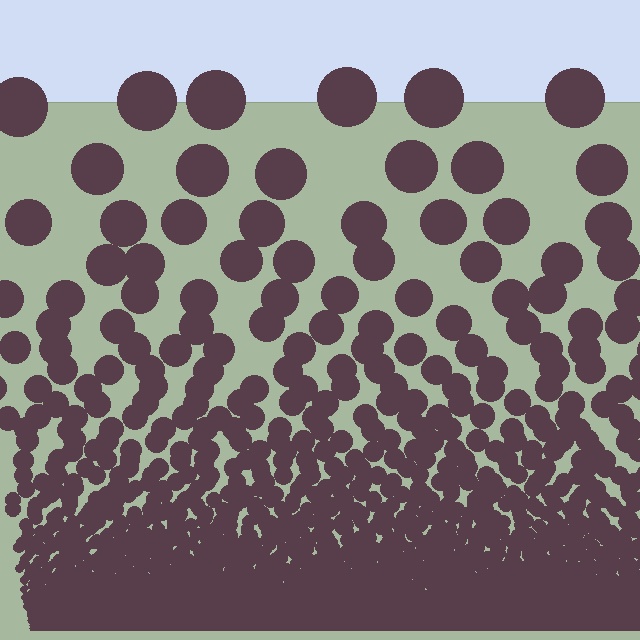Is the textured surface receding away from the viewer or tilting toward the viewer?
The surface appears to tilt toward the viewer. Texture elements get larger and sparser toward the top.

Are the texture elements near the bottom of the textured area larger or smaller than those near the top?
Smaller. The gradient is inverted — elements near the bottom are smaller and denser.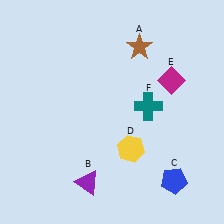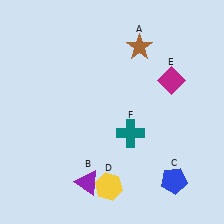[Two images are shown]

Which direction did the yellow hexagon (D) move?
The yellow hexagon (D) moved down.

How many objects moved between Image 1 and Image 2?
2 objects moved between the two images.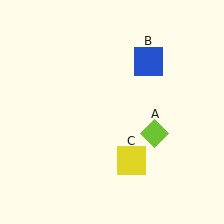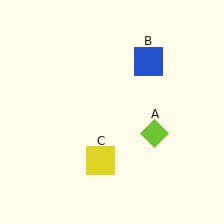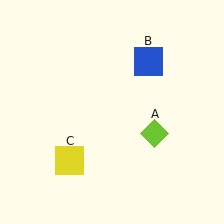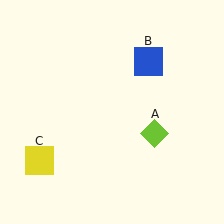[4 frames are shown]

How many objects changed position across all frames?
1 object changed position: yellow square (object C).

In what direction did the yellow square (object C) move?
The yellow square (object C) moved left.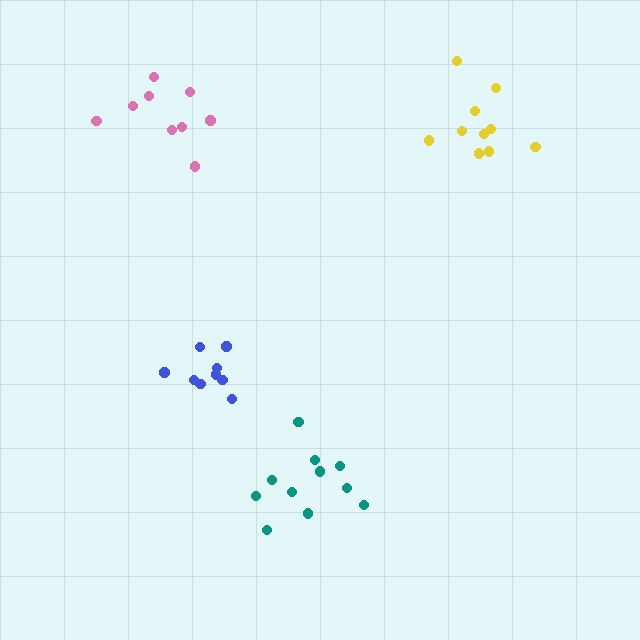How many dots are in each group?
Group 1: 9 dots, Group 2: 9 dots, Group 3: 10 dots, Group 4: 11 dots (39 total).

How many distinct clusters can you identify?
There are 4 distinct clusters.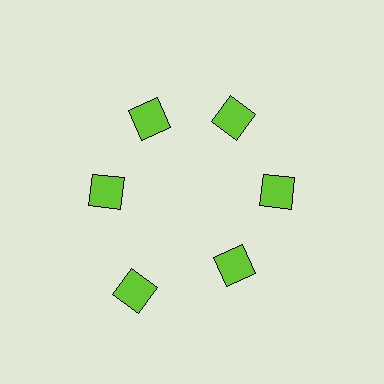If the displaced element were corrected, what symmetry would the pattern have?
It would have 6-fold rotational symmetry — the pattern would map onto itself every 60 degrees.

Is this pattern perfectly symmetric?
No. The 6 lime diamonds are arranged in a ring, but one element near the 7 o'clock position is pushed outward from the center, breaking the 6-fold rotational symmetry.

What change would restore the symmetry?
The symmetry would be restored by moving it inward, back onto the ring so that all 6 diamonds sit at equal angles and equal distance from the center.